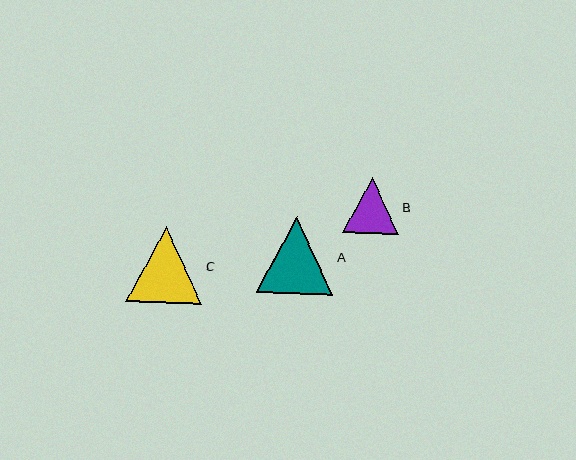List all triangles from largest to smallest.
From largest to smallest: A, C, B.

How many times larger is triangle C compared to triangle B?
Triangle C is approximately 1.3 times the size of triangle B.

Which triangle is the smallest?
Triangle B is the smallest with a size of approximately 56 pixels.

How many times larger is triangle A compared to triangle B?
Triangle A is approximately 1.4 times the size of triangle B.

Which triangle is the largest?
Triangle A is the largest with a size of approximately 77 pixels.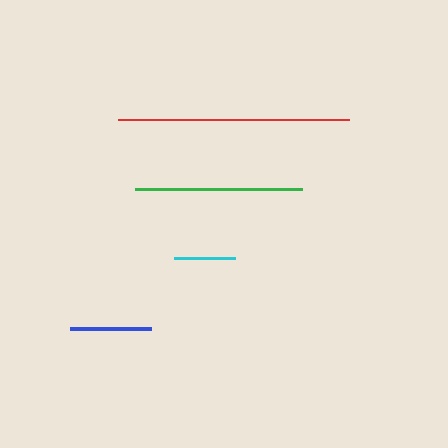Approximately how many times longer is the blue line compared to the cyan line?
The blue line is approximately 1.3 times the length of the cyan line.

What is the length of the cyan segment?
The cyan segment is approximately 61 pixels long.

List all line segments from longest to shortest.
From longest to shortest: red, green, blue, cyan.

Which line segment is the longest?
The red line is the longest at approximately 230 pixels.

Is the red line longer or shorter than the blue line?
The red line is longer than the blue line.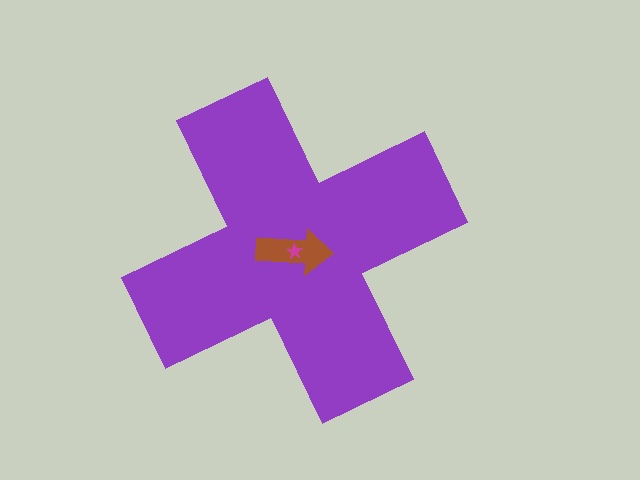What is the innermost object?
The magenta star.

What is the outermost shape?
The purple cross.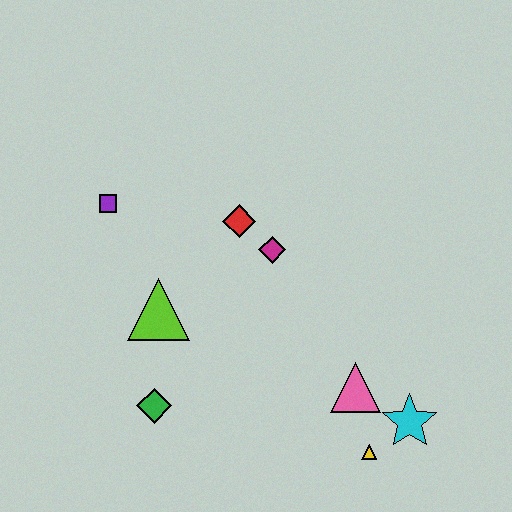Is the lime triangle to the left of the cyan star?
Yes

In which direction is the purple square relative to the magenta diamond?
The purple square is to the left of the magenta diamond.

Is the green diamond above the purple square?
No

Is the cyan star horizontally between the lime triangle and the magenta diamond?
No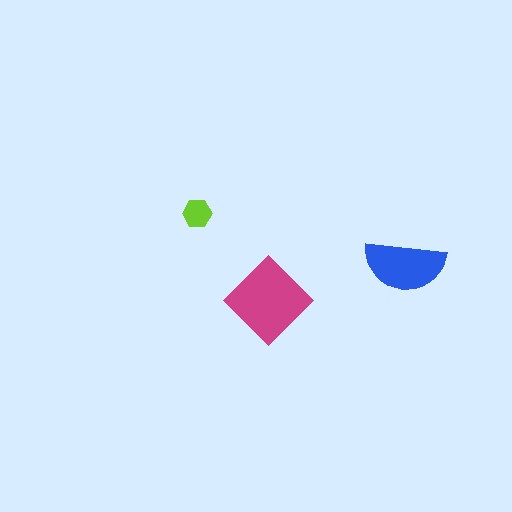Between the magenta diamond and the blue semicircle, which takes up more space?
The magenta diamond.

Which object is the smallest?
The lime hexagon.